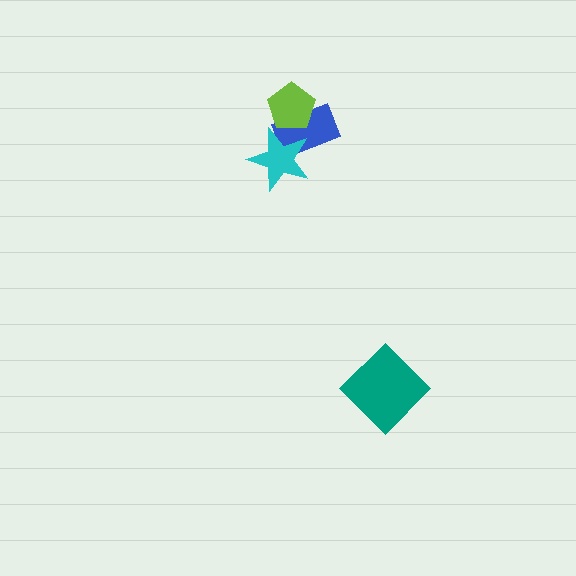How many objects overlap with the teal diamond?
0 objects overlap with the teal diamond.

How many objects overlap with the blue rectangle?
2 objects overlap with the blue rectangle.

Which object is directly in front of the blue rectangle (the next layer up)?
The cyan star is directly in front of the blue rectangle.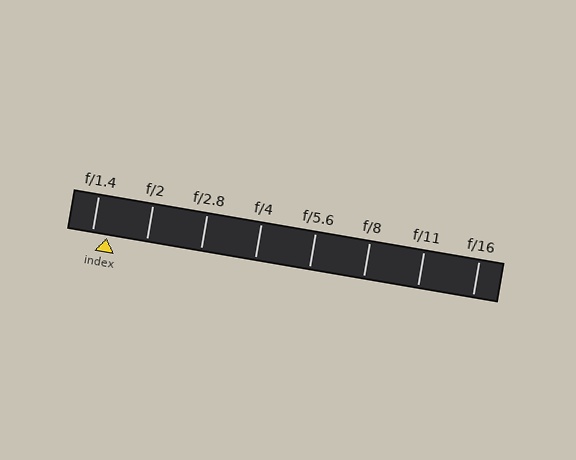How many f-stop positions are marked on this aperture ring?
There are 8 f-stop positions marked.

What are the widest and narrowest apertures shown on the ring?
The widest aperture shown is f/1.4 and the narrowest is f/16.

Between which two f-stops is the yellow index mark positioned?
The index mark is between f/1.4 and f/2.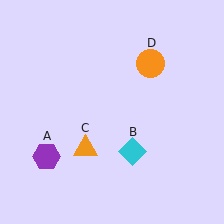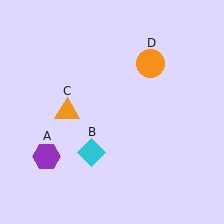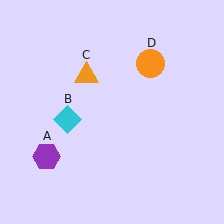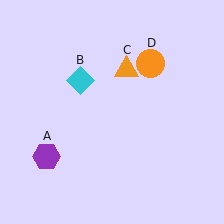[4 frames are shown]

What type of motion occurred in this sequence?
The cyan diamond (object B), orange triangle (object C) rotated clockwise around the center of the scene.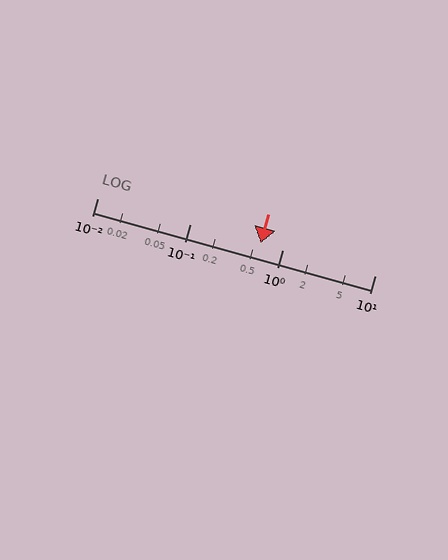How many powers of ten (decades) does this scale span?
The scale spans 3 decades, from 0.01 to 10.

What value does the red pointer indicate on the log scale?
The pointer indicates approximately 0.58.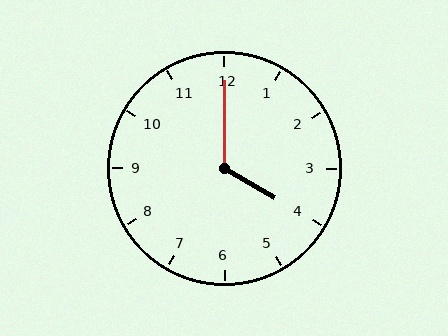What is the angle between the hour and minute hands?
Approximately 120 degrees.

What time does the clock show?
4:00.